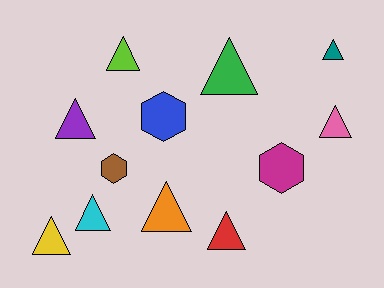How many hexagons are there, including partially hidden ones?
There are 3 hexagons.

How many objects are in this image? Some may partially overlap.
There are 12 objects.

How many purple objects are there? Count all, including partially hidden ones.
There is 1 purple object.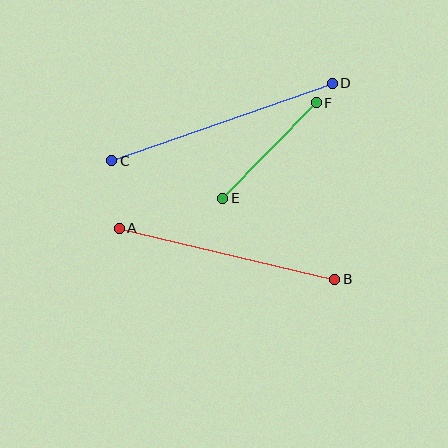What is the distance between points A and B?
The distance is approximately 222 pixels.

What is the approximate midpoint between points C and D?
The midpoint is at approximately (222, 122) pixels.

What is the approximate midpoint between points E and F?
The midpoint is at approximately (269, 150) pixels.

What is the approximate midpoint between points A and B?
The midpoint is at approximately (227, 254) pixels.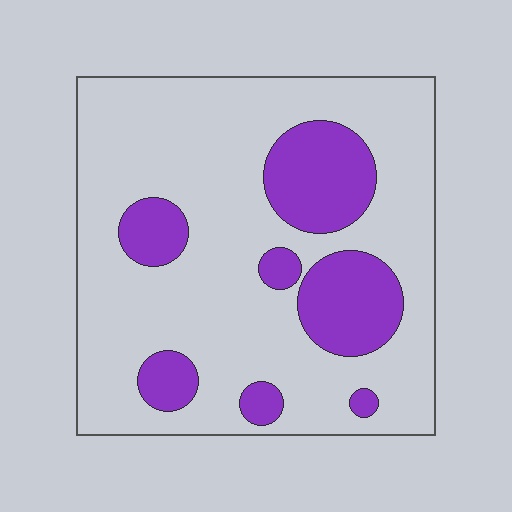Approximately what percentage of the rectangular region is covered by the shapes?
Approximately 25%.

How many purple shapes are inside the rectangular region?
7.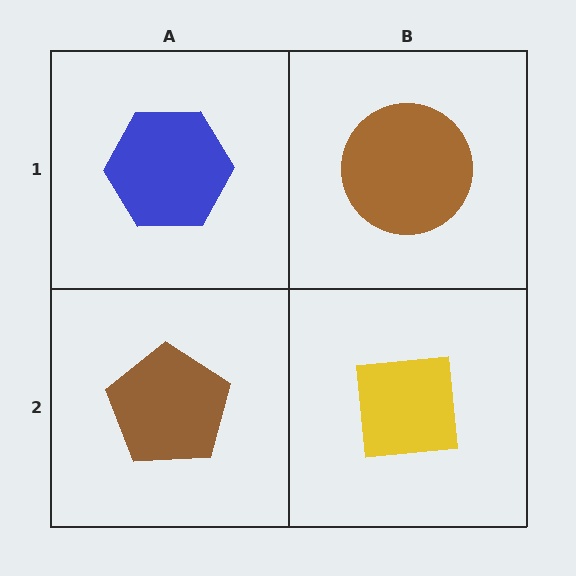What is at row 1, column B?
A brown circle.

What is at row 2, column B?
A yellow square.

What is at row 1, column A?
A blue hexagon.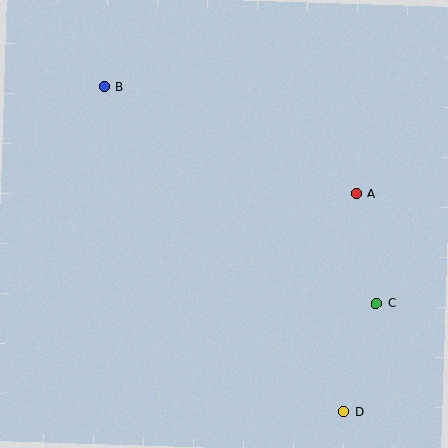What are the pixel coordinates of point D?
Point D is at (344, 412).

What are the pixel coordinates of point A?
Point A is at (356, 193).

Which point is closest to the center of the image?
Point A at (356, 193) is closest to the center.